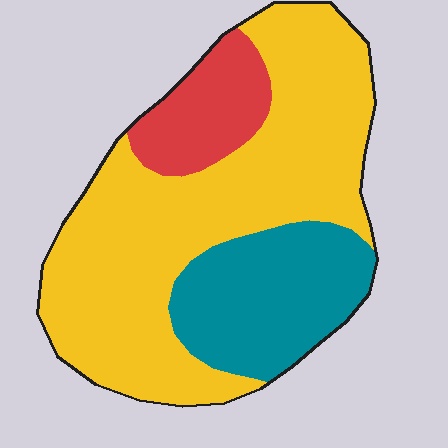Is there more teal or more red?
Teal.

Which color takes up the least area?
Red, at roughly 15%.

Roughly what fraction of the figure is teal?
Teal covers around 25% of the figure.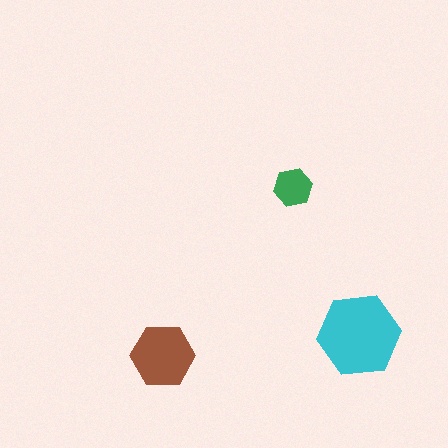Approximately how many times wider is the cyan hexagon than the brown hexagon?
About 1.5 times wider.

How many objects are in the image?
There are 3 objects in the image.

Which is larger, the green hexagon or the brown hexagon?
The brown one.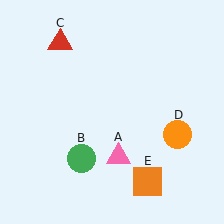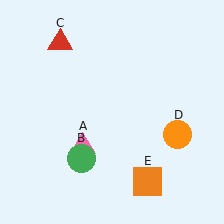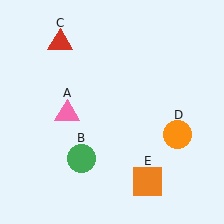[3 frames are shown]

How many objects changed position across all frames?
1 object changed position: pink triangle (object A).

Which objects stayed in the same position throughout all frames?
Green circle (object B) and red triangle (object C) and orange circle (object D) and orange square (object E) remained stationary.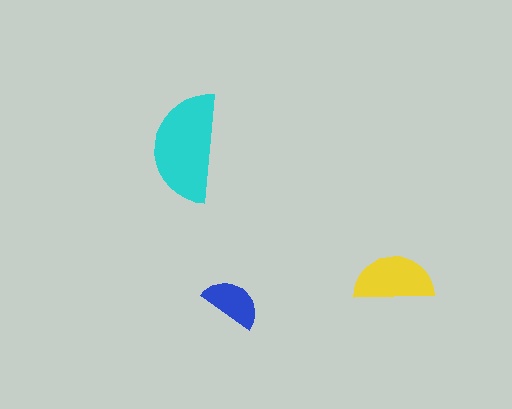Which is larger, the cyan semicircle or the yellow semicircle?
The cyan one.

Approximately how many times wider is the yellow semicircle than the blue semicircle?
About 1.5 times wider.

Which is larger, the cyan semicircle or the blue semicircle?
The cyan one.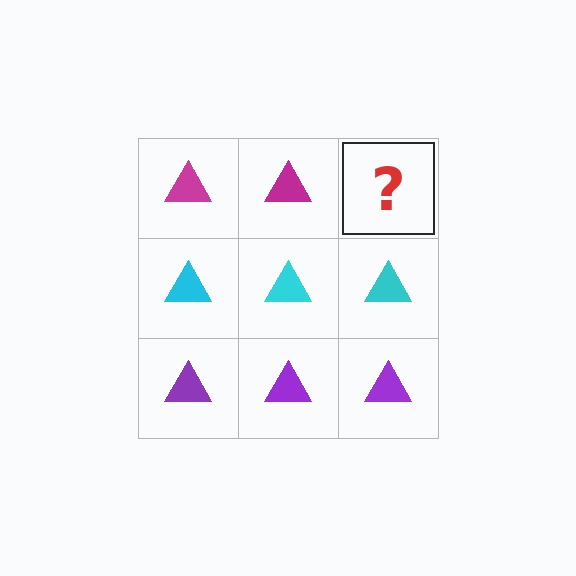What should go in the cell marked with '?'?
The missing cell should contain a magenta triangle.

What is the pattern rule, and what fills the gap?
The rule is that each row has a consistent color. The gap should be filled with a magenta triangle.